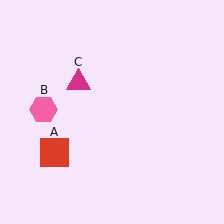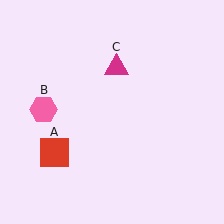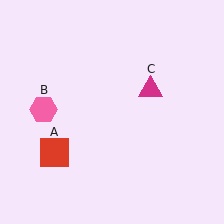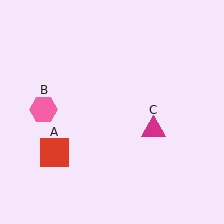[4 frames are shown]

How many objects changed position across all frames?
1 object changed position: magenta triangle (object C).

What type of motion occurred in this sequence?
The magenta triangle (object C) rotated clockwise around the center of the scene.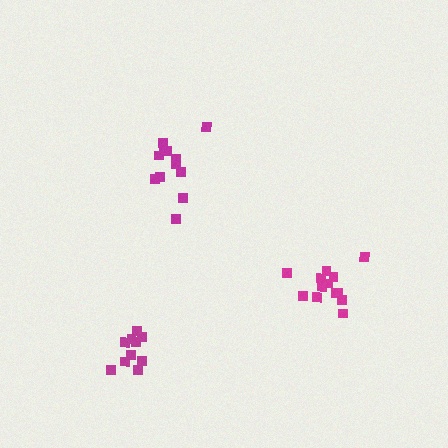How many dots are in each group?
Group 1: 12 dots, Group 2: 10 dots, Group 3: 13 dots (35 total).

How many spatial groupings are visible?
There are 3 spatial groupings.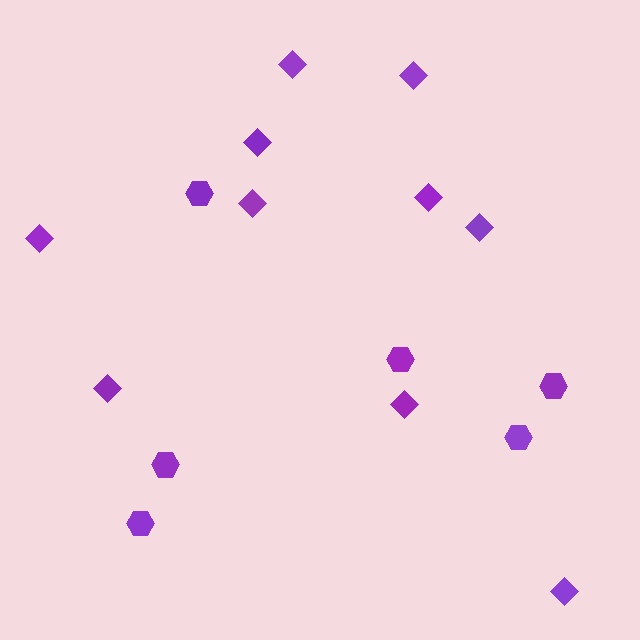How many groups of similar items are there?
There are 2 groups: one group of hexagons (6) and one group of diamonds (10).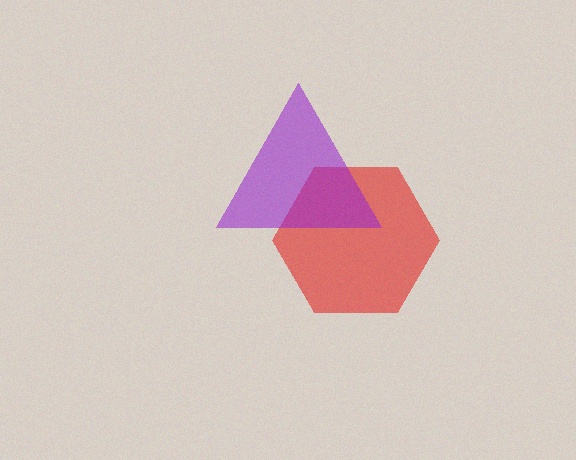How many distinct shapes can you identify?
There are 2 distinct shapes: a red hexagon, a purple triangle.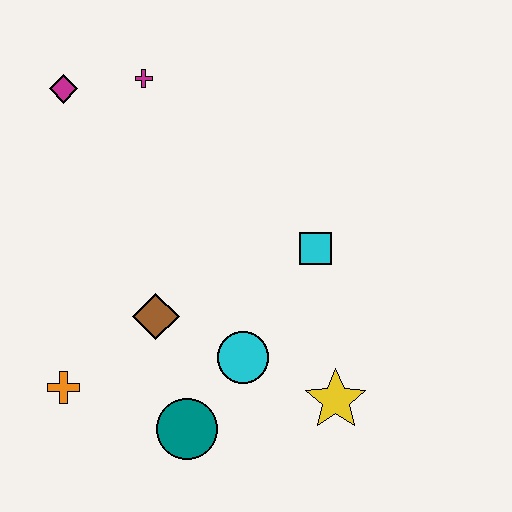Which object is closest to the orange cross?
The brown diamond is closest to the orange cross.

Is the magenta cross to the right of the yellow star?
No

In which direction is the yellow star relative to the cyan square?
The yellow star is below the cyan square.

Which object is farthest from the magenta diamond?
The yellow star is farthest from the magenta diamond.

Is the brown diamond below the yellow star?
No